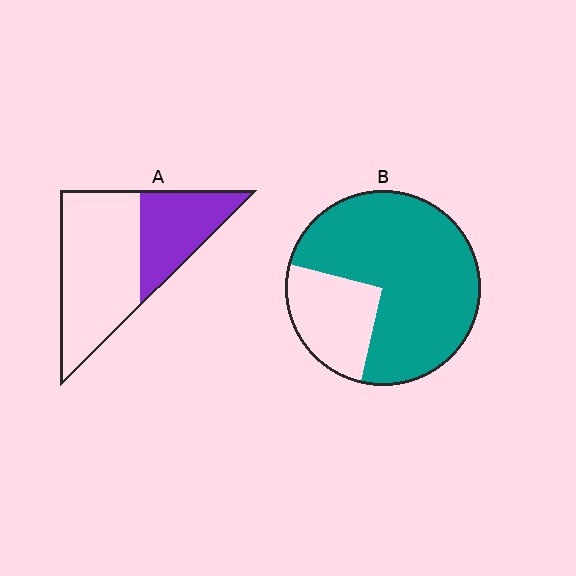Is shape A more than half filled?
No.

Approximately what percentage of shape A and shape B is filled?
A is approximately 35% and B is approximately 75%.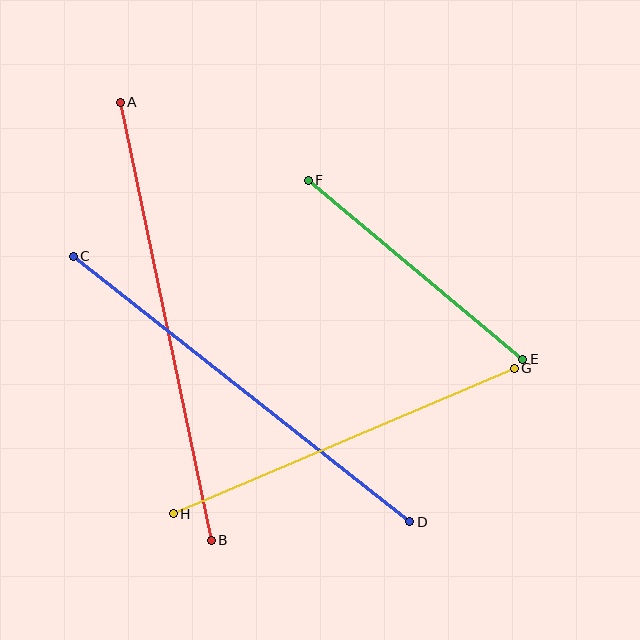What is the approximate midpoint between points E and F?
The midpoint is at approximately (415, 270) pixels.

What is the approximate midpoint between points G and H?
The midpoint is at approximately (344, 441) pixels.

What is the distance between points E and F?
The distance is approximately 279 pixels.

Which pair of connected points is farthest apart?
Points A and B are farthest apart.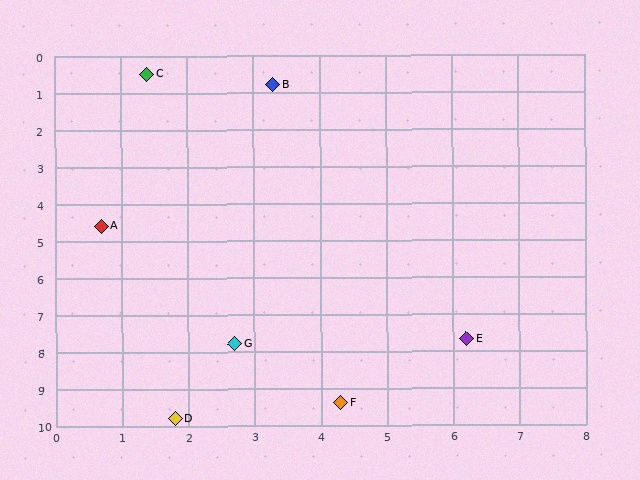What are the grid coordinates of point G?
Point G is at approximately (2.7, 7.8).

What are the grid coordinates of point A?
Point A is at approximately (0.7, 4.6).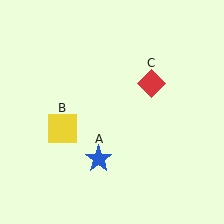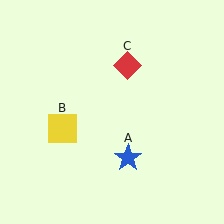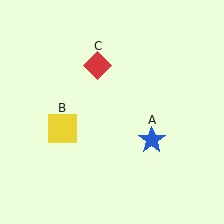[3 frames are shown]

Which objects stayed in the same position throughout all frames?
Yellow square (object B) remained stationary.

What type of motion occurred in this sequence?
The blue star (object A), red diamond (object C) rotated counterclockwise around the center of the scene.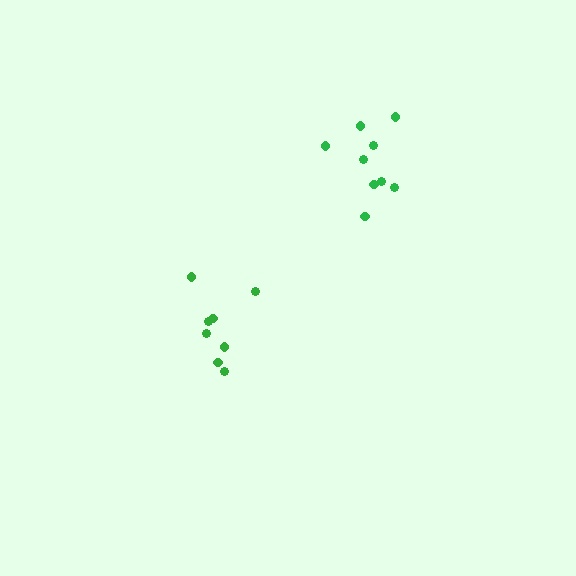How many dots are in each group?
Group 1: 9 dots, Group 2: 8 dots (17 total).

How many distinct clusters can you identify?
There are 2 distinct clusters.